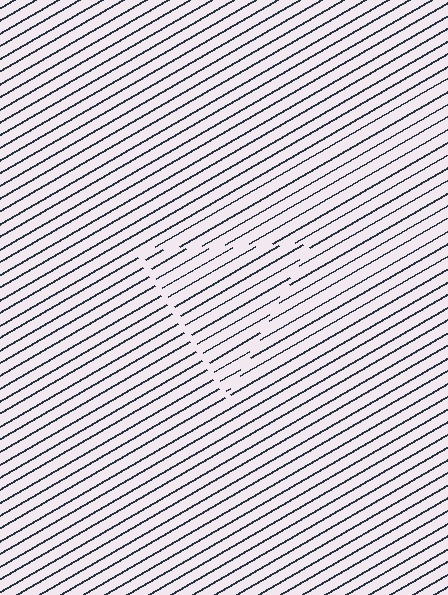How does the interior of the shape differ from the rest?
The interior of the shape contains the same grating, shifted by half a period — the contour is defined by the phase discontinuity where line-ends from the inner and outer gratings abut.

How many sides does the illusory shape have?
3 sides — the line-ends trace a triangle.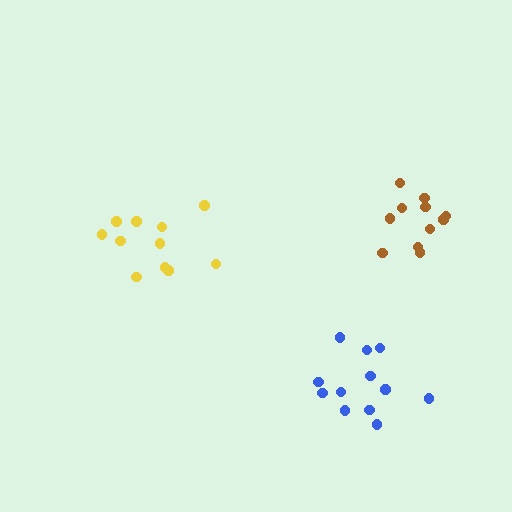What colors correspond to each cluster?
The clusters are colored: blue, brown, yellow.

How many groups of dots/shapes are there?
There are 3 groups.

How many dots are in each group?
Group 1: 12 dots, Group 2: 11 dots, Group 3: 11 dots (34 total).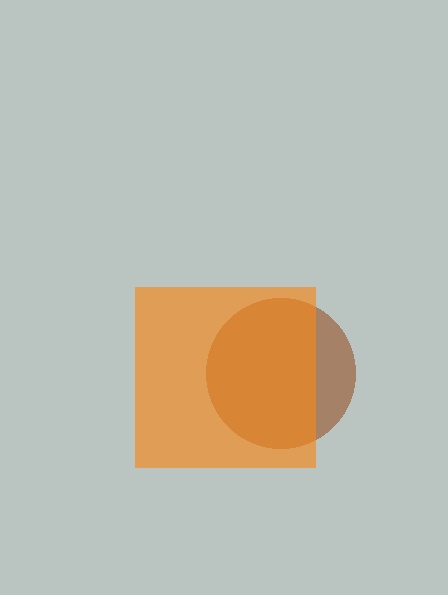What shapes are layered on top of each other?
The layered shapes are: a brown circle, an orange square.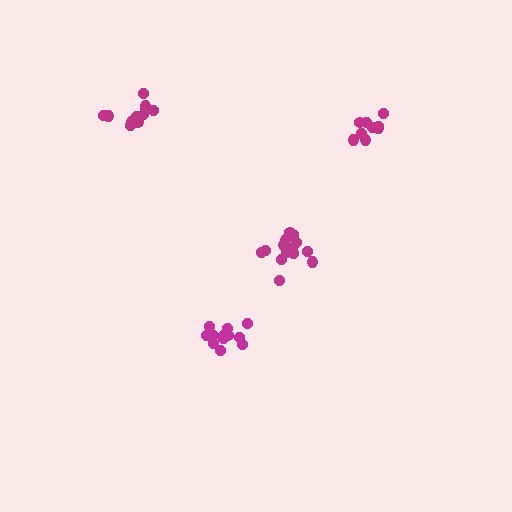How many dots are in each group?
Group 1: 15 dots, Group 2: 9 dots, Group 3: 13 dots, Group 4: 11 dots (48 total).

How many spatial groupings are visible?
There are 4 spatial groupings.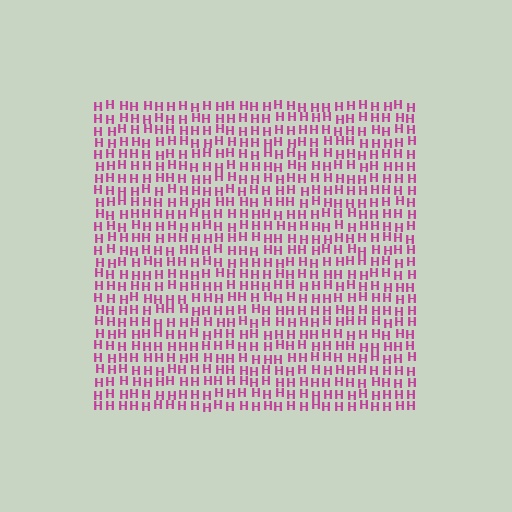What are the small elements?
The small elements are letter H's.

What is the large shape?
The large shape is a square.